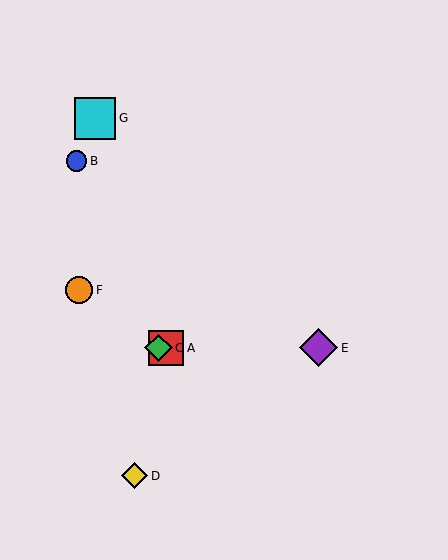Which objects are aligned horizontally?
Objects A, C, E are aligned horizontally.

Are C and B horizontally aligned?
No, C is at y≈348 and B is at y≈161.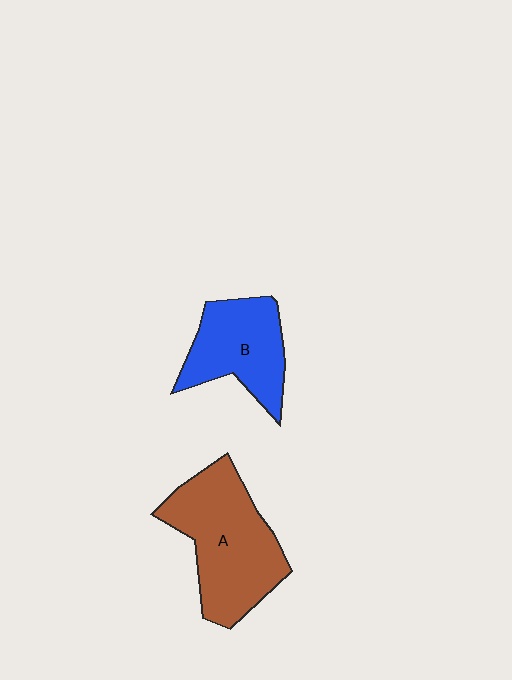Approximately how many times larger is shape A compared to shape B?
Approximately 1.4 times.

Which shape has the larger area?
Shape A (brown).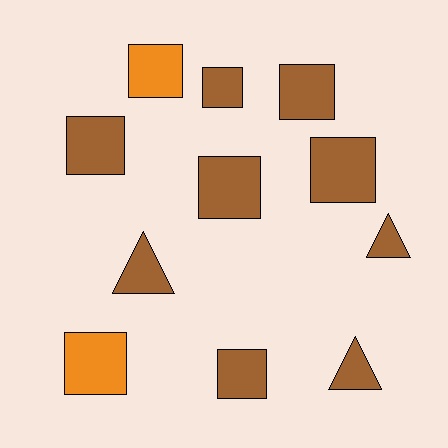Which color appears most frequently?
Brown, with 9 objects.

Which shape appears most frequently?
Square, with 8 objects.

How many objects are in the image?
There are 11 objects.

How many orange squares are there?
There are 2 orange squares.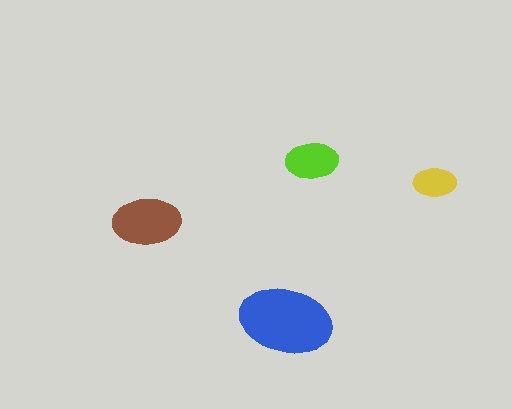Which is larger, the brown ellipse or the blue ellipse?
The blue one.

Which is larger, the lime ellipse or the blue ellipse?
The blue one.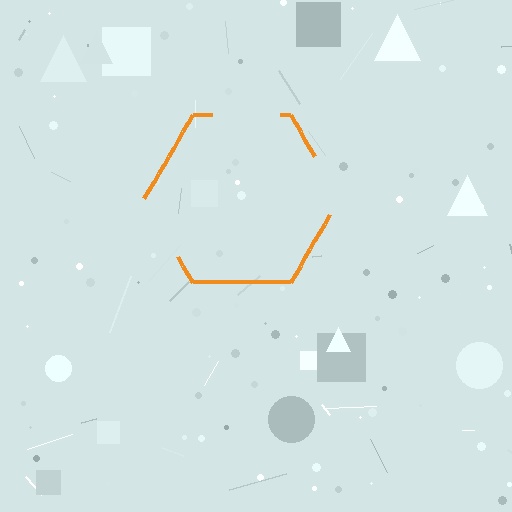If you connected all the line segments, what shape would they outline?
They would outline a hexagon.